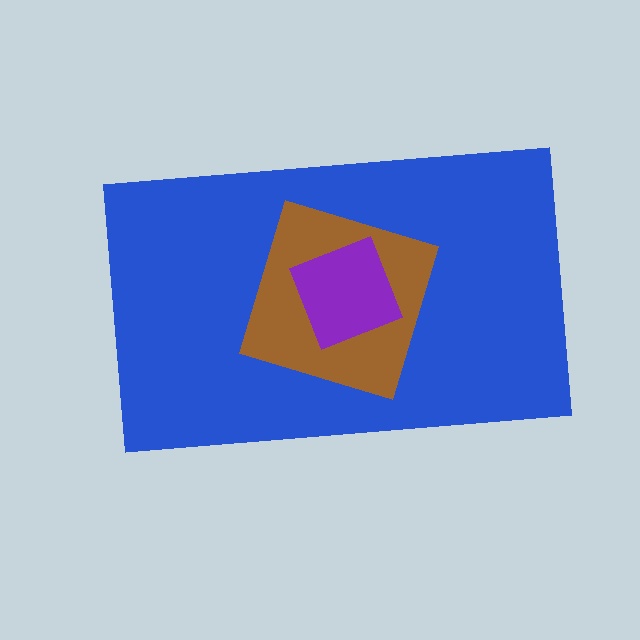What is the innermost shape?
The purple diamond.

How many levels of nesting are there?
3.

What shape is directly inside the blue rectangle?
The brown square.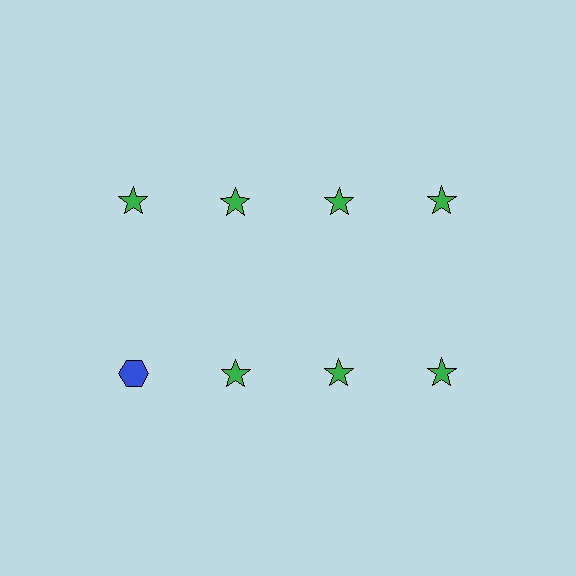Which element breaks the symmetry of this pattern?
The blue hexagon in the second row, leftmost column breaks the symmetry. All other shapes are green stars.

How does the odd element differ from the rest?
It differs in both color (blue instead of green) and shape (hexagon instead of star).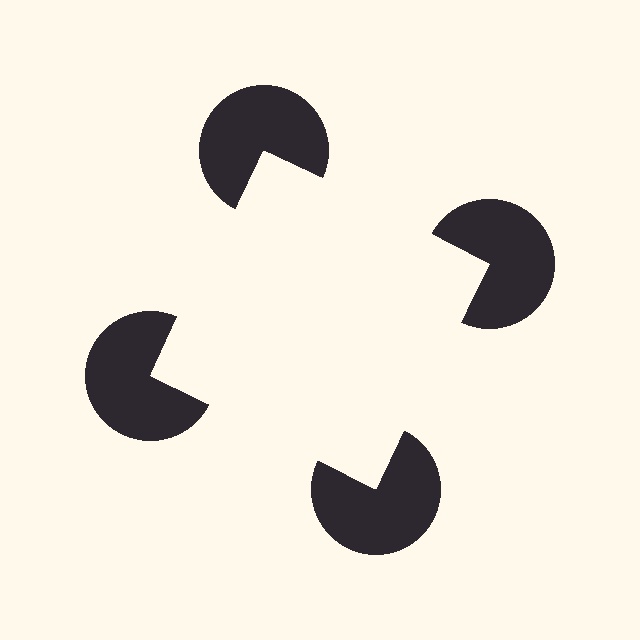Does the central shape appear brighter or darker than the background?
It typically appears slightly brighter than the background, even though no actual brightness change is drawn.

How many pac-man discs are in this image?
There are 4 — one at each vertex of the illusory square.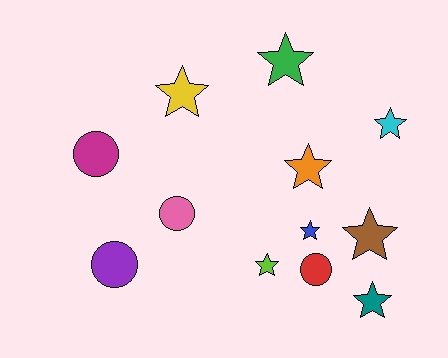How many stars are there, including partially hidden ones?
There are 8 stars.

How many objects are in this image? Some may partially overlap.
There are 12 objects.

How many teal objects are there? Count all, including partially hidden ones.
There is 1 teal object.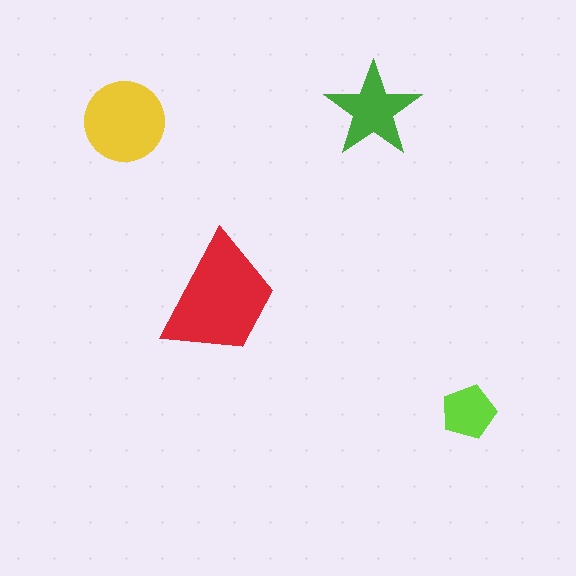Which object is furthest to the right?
The lime pentagon is rightmost.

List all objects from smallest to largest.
The lime pentagon, the green star, the yellow circle, the red trapezoid.